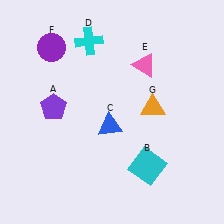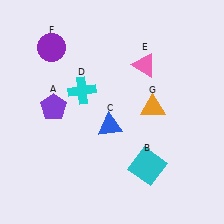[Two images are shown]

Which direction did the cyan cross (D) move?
The cyan cross (D) moved down.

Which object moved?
The cyan cross (D) moved down.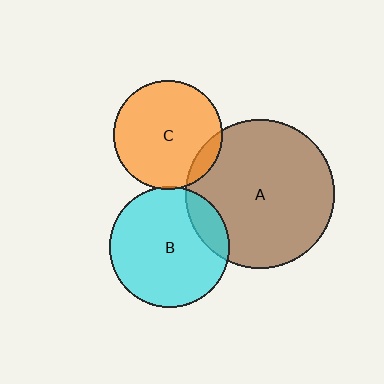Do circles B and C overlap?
Yes.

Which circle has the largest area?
Circle A (brown).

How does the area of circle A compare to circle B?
Approximately 1.5 times.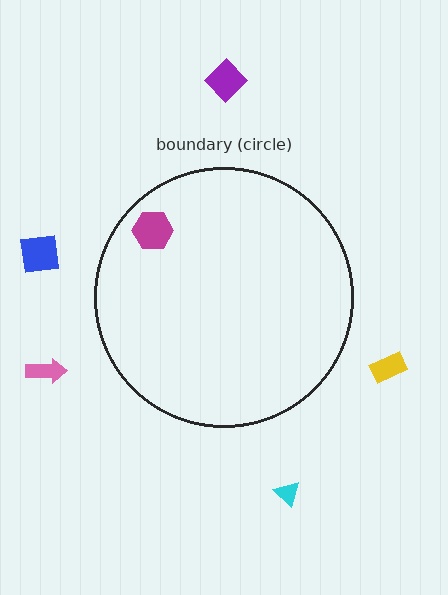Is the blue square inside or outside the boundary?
Outside.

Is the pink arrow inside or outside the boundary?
Outside.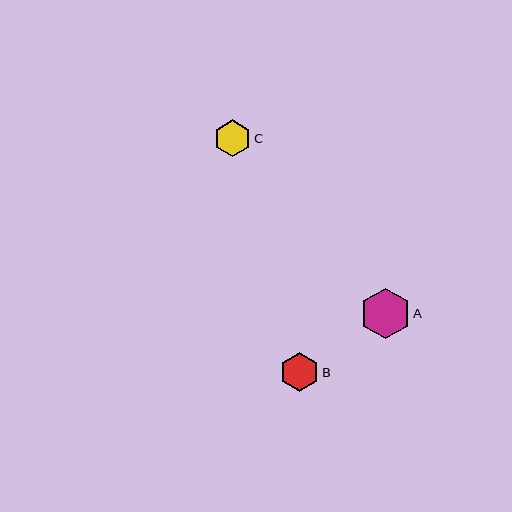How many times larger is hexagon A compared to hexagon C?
Hexagon A is approximately 1.4 times the size of hexagon C.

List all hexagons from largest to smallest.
From largest to smallest: A, B, C.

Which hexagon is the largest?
Hexagon A is the largest with a size of approximately 51 pixels.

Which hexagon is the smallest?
Hexagon C is the smallest with a size of approximately 37 pixels.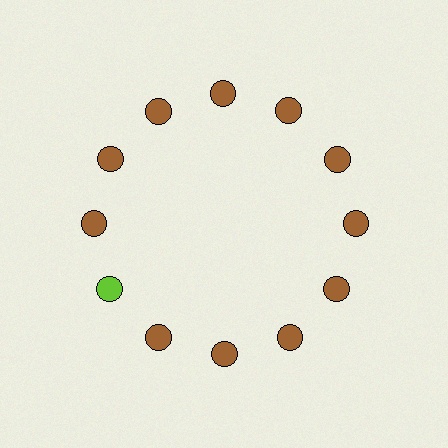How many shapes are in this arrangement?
There are 12 shapes arranged in a ring pattern.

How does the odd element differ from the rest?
It has a different color: lime instead of brown.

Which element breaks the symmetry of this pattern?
The lime circle at roughly the 8 o'clock position breaks the symmetry. All other shapes are brown circles.